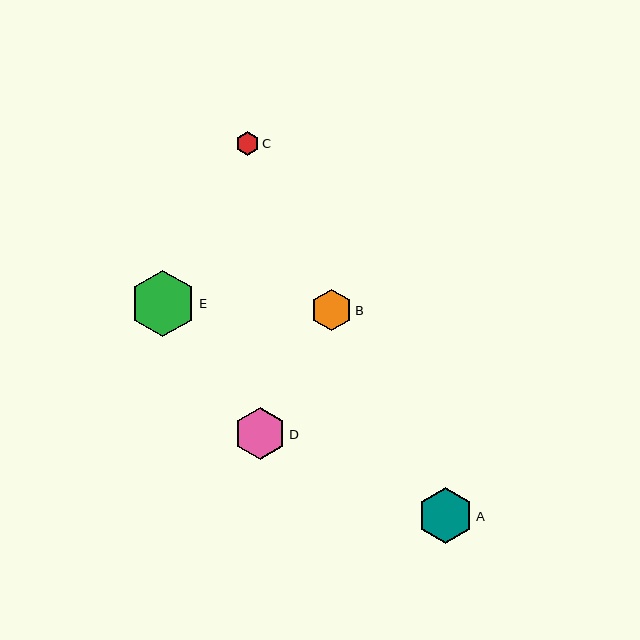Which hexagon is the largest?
Hexagon E is the largest with a size of approximately 67 pixels.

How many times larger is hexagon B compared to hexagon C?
Hexagon B is approximately 1.8 times the size of hexagon C.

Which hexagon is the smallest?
Hexagon C is the smallest with a size of approximately 23 pixels.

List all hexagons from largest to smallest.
From largest to smallest: E, A, D, B, C.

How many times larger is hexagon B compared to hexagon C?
Hexagon B is approximately 1.8 times the size of hexagon C.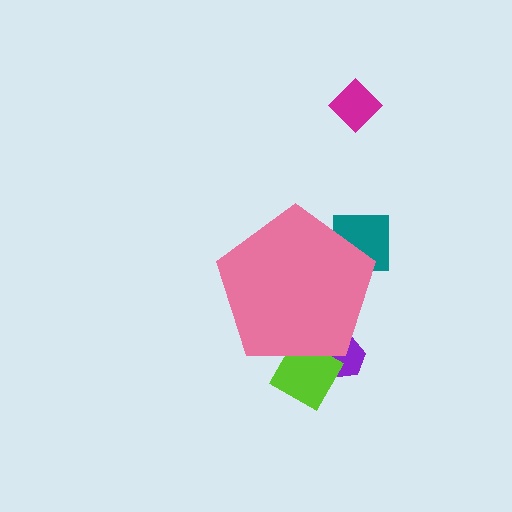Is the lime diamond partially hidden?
Yes, the lime diamond is partially hidden behind the pink pentagon.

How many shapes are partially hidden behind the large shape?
3 shapes are partially hidden.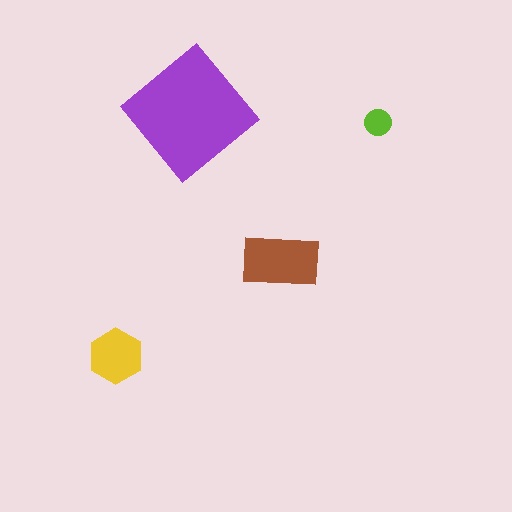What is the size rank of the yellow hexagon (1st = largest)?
3rd.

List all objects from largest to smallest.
The purple diamond, the brown rectangle, the yellow hexagon, the lime circle.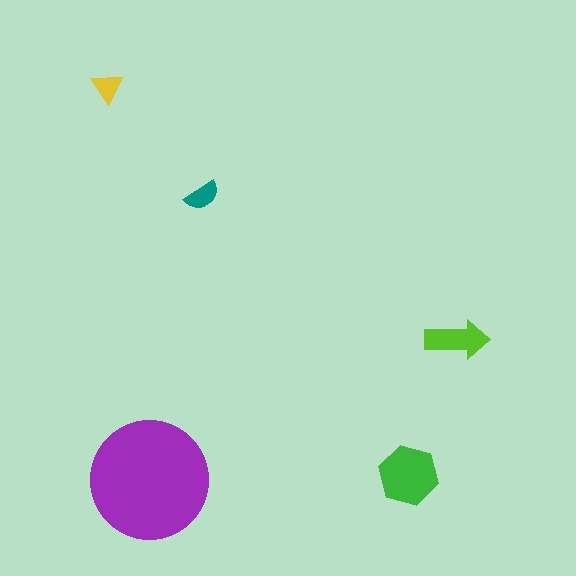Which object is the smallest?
The yellow triangle.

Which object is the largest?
The purple circle.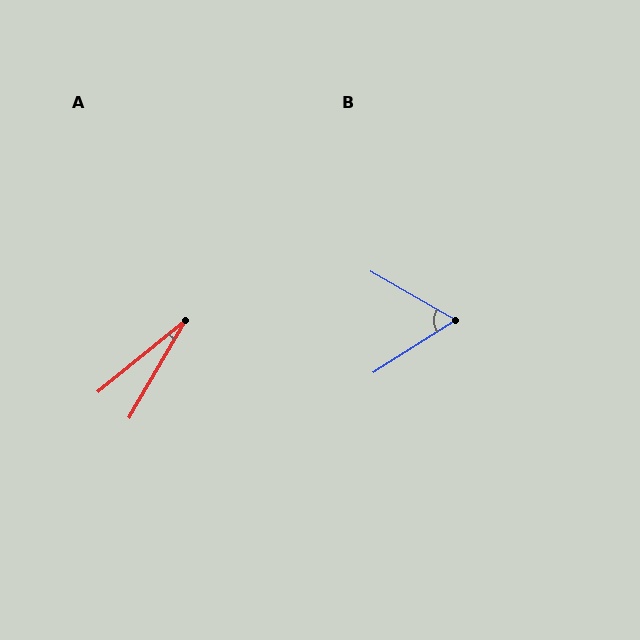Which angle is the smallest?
A, at approximately 21 degrees.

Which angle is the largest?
B, at approximately 63 degrees.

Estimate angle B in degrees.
Approximately 63 degrees.